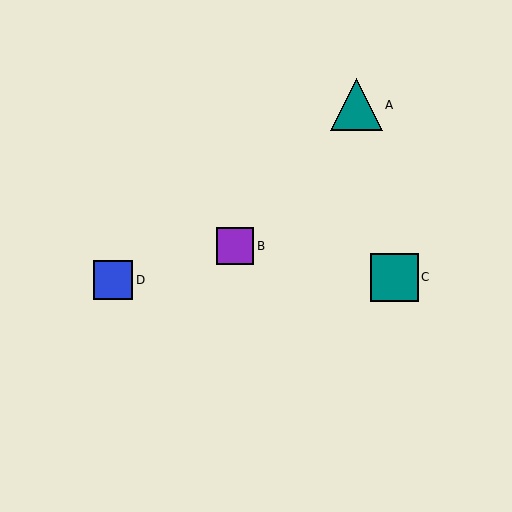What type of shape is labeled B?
Shape B is a purple square.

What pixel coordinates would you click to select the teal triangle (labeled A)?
Click at (356, 105) to select the teal triangle A.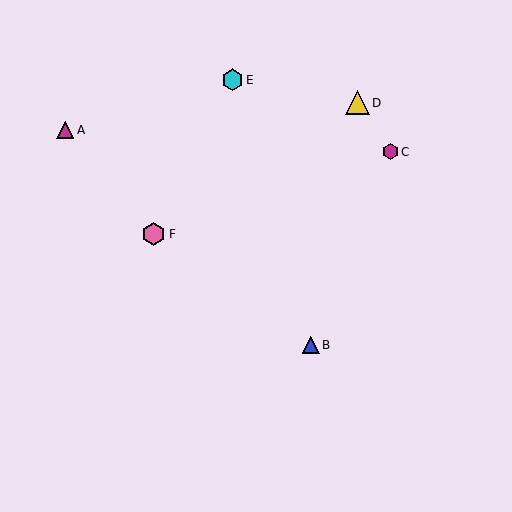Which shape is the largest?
The yellow triangle (labeled D) is the largest.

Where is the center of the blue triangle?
The center of the blue triangle is at (311, 345).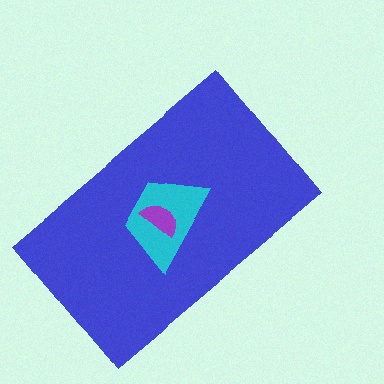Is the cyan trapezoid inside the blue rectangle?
Yes.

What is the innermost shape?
The purple semicircle.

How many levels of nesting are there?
3.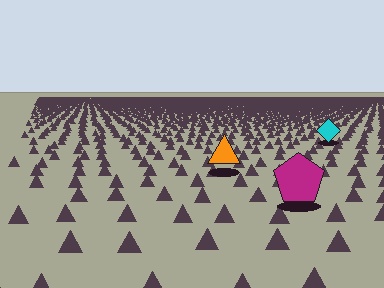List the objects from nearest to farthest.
From nearest to farthest: the magenta pentagon, the orange triangle, the cyan diamond.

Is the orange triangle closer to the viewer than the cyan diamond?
Yes. The orange triangle is closer — you can tell from the texture gradient: the ground texture is coarser near it.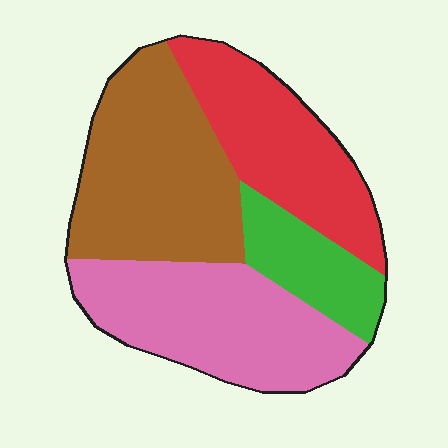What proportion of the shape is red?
Red covers about 25% of the shape.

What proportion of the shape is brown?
Brown takes up about one third (1/3) of the shape.